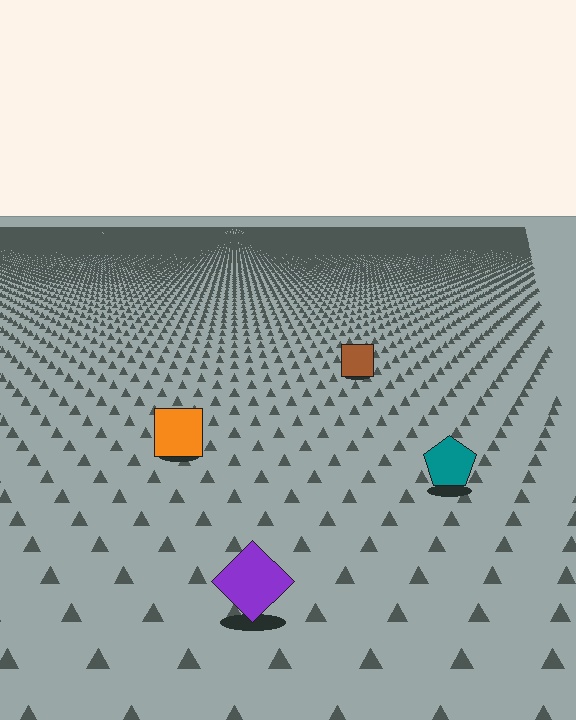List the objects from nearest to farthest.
From nearest to farthest: the purple diamond, the teal pentagon, the orange square, the brown square.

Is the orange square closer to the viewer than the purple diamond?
No. The purple diamond is closer — you can tell from the texture gradient: the ground texture is coarser near it.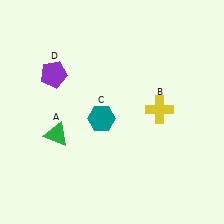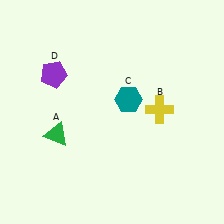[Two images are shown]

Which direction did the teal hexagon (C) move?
The teal hexagon (C) moved right.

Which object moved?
The teal hexagon (C) moved right.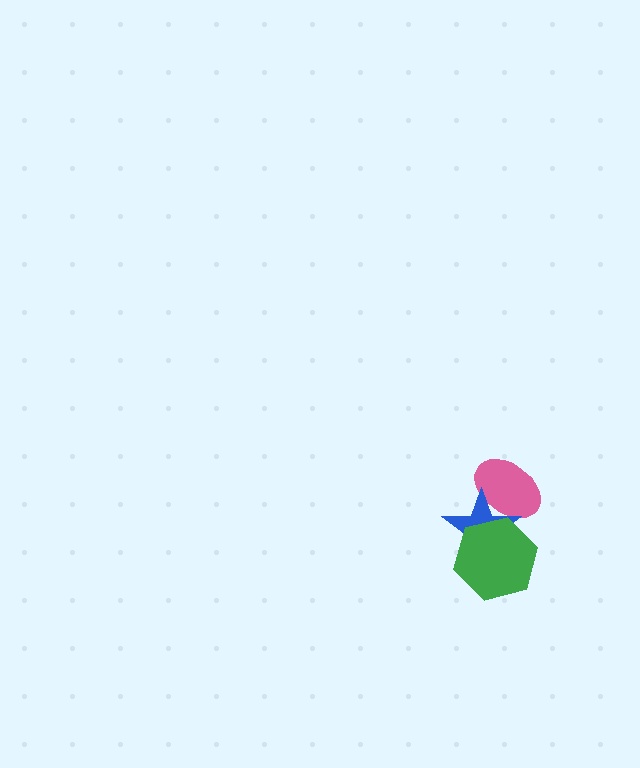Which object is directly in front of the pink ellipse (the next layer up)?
The blue star is directly in front of the pink ellipse.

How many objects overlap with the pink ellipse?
2 objects overlap with the pink ellipse.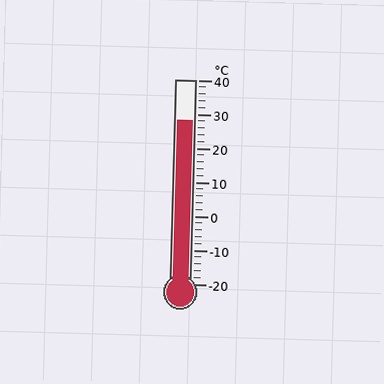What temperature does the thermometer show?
The thermometer shows approximately 28°C.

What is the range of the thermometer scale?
The thermometer scale ranges from -20°C to 40°C.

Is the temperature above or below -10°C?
The temperature is above -10°C.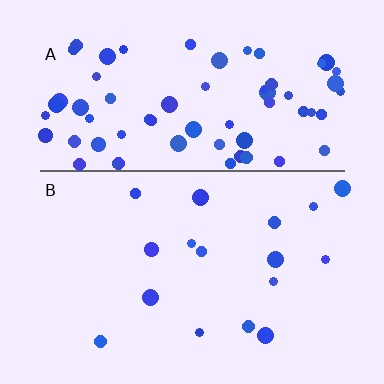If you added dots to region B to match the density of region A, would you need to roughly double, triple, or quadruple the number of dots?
Approximately quadruple.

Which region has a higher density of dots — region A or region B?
A (the top).